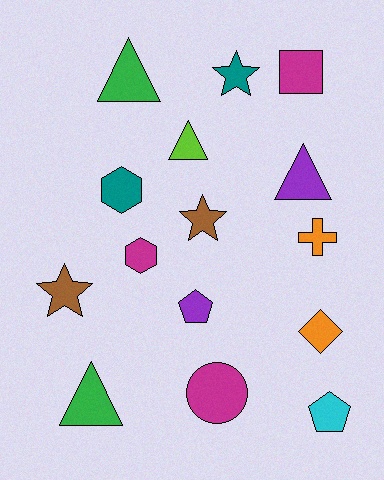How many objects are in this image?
There are 15 objects.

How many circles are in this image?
There is 1 circle.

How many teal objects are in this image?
There are 2 teal objects.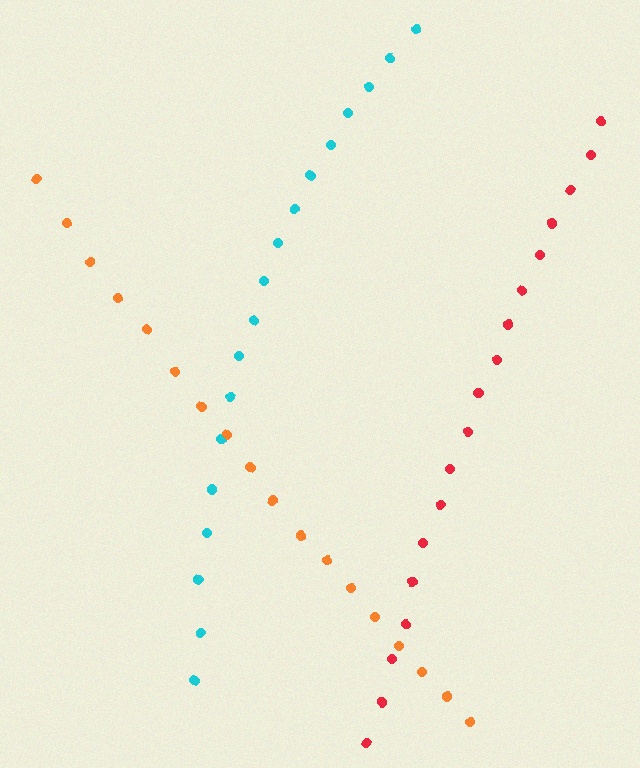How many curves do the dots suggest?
There are 3 distinct paths.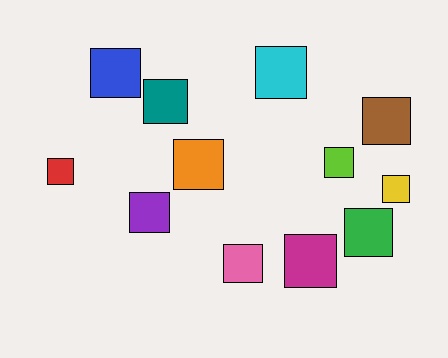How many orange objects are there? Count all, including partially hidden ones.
There is 1 orange object.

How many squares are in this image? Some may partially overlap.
There are 12 squares.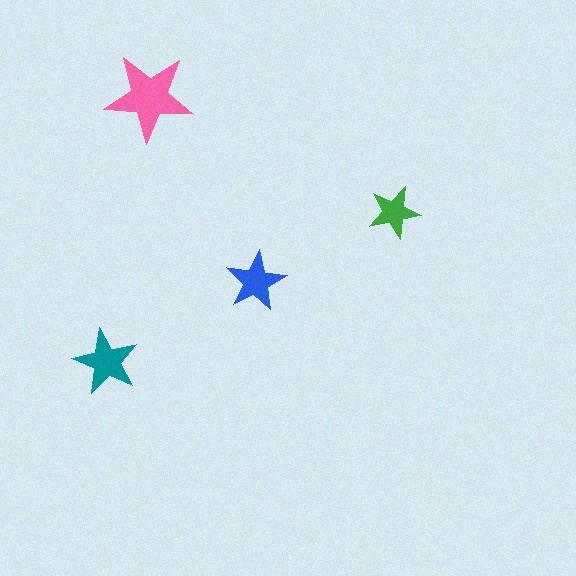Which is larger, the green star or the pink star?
The pink one.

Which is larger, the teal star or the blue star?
The teal one.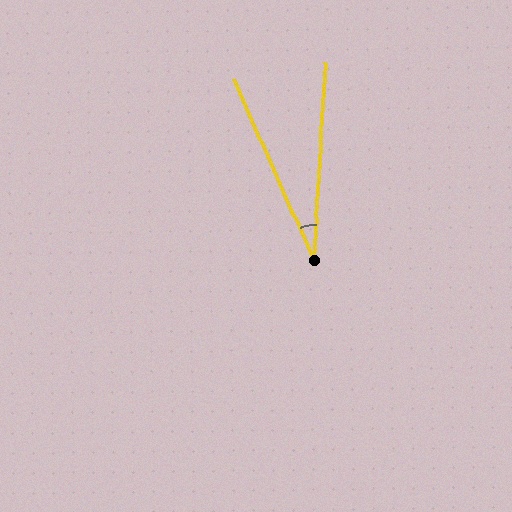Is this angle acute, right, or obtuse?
It is acute.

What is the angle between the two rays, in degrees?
Approximately 27 degrees.